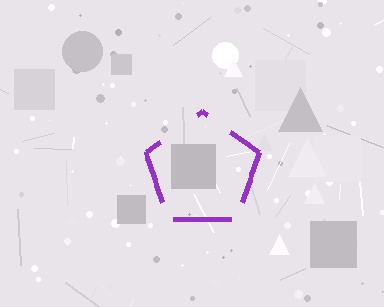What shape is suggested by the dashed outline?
The dashed outline suggests a pentagon.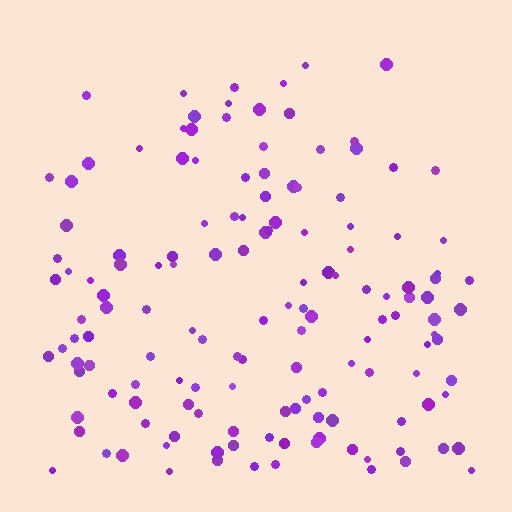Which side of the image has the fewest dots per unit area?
The top.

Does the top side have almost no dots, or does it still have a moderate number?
Still a moderate number, just noticeably fewer than the bottom.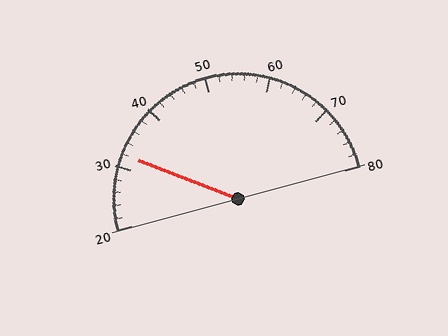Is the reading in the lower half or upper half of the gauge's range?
The reading is in the lower half of the range (20 to 80).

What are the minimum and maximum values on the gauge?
The gauge ranges from 20 to 80.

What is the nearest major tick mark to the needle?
The nearest major tick mark is 30.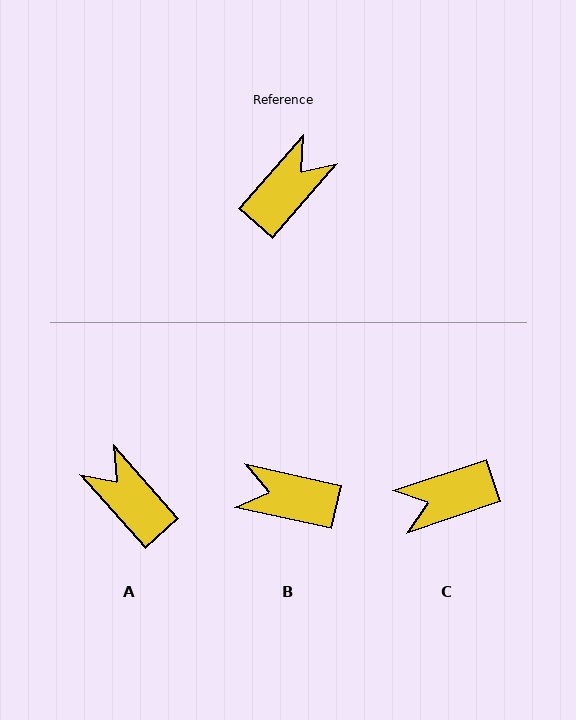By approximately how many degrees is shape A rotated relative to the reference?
Approximately 83 degrees counter-clockwise.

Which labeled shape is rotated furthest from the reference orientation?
C, about 150 degrees away.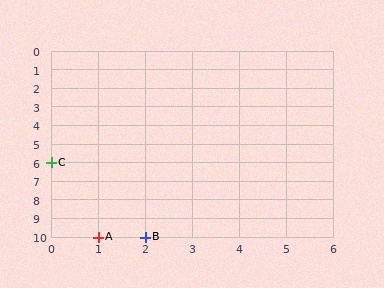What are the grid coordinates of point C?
Point C is at grid coordinates (0, 6).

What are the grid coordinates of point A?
Point A is at grid coordinates (1, 10).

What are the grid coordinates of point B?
Point B is at grid coordinates (2, 10).